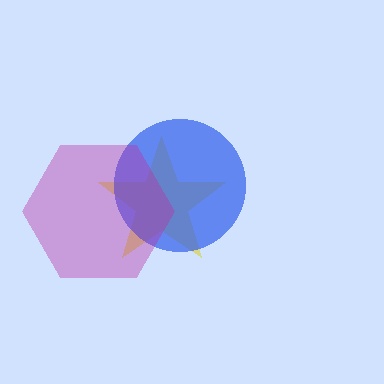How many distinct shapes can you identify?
There are 3 distinct shapes: a yellow star, a blue circle, a magenta hexagon.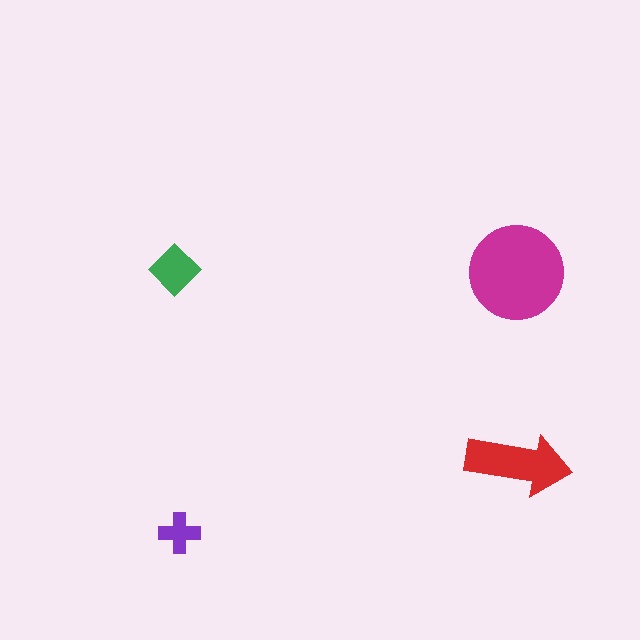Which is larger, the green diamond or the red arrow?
The red arrow.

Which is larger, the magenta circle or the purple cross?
The magenta circle.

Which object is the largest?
The magenta circle.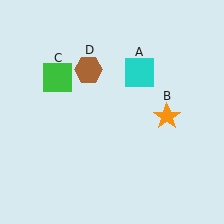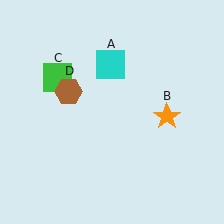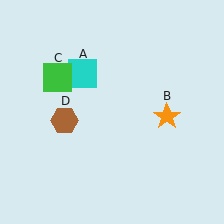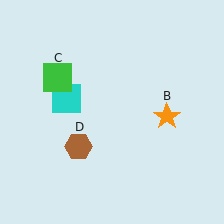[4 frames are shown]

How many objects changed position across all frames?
2 objects changed position: cyan square (object A), brown hexagon (object D).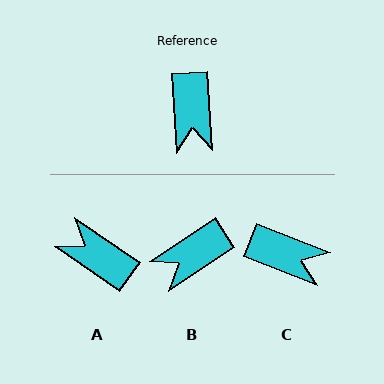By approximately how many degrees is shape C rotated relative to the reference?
Approximately 65 degrees counter-clockwise.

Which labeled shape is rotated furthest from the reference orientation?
A, about 128 degrees away.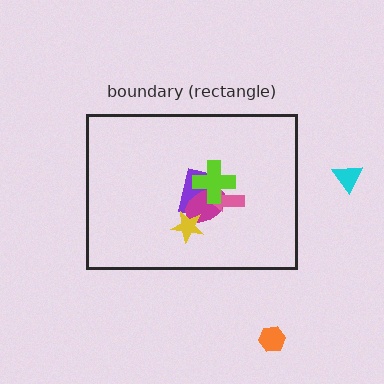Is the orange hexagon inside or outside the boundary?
Outside.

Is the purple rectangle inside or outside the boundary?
Inside.